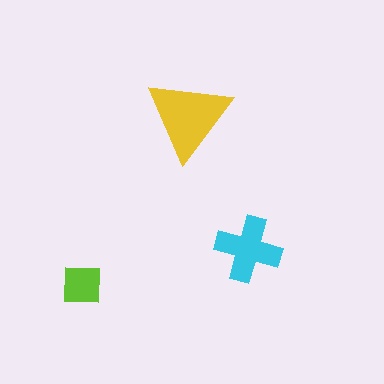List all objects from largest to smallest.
The yellow triangle, the cyan cross, the lime square.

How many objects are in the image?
There are 3 objects in the image.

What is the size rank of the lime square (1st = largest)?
3rd.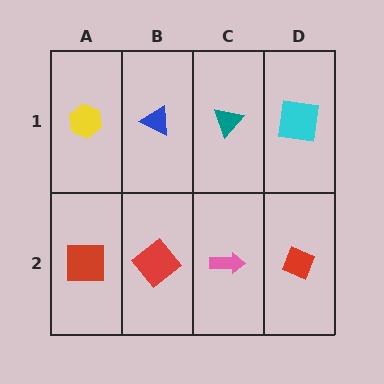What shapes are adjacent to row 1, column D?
A red diamond (row 2, column D), a teal triangle (row 1, column C).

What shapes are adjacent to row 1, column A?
A red square (row 2, column A), a blue triangle (row 1, column B).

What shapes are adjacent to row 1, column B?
A red diamond (row 2, column B), a yellow hexagon (row 1, column A), a teal triangle (row 1, column C).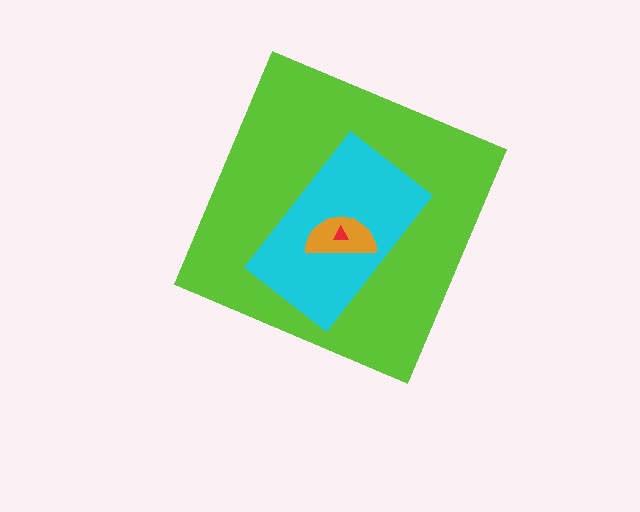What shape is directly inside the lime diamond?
The cyan rectangle.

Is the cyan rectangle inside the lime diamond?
Yes.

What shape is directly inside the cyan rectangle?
The orange semicircle.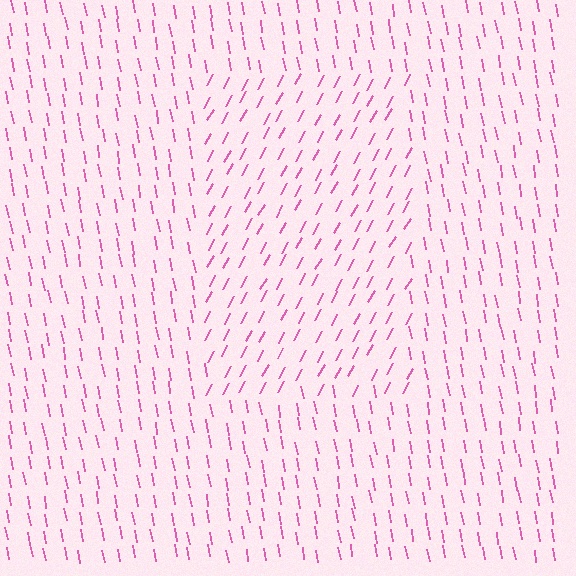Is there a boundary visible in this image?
Yes, there is a texture boundary formed by a change in line orientation.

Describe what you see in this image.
The image is filled with small pink line segments. A rectangle region in the image has lines oriented differently from the surrounding lines, creating a visible texture boundary.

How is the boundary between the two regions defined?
The boundary is defined purely by a change in line orientation (approximately 39 degrees difference). All lines are the same color and thickness.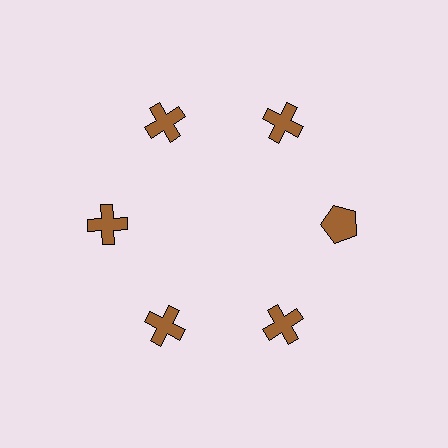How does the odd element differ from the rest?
It has a different shape: pentagon instead of cross.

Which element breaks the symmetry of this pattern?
The brown pentagon at roughly the 3 o'clock position breaks the symmetry. All other shapes are brown crosses.